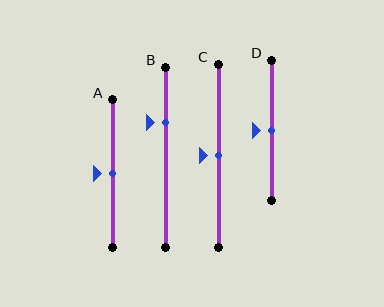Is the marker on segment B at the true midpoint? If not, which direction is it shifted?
No, the marker on segment B is shifted upward by about 19% of the segment length.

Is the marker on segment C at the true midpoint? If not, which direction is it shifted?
Yes, the marker on segment C is at the true midpoint.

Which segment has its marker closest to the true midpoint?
Segment A has its marker closest to the true midpoint.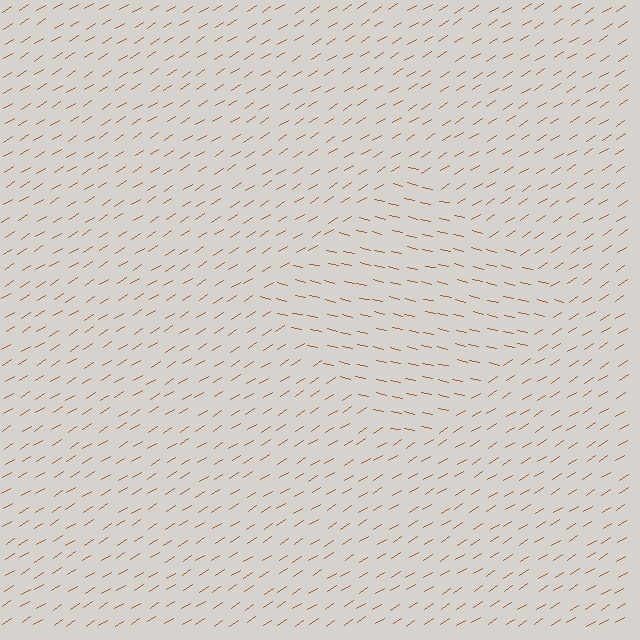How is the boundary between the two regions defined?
The boundary is defined purely by a change in line orientation (approximately 45 degrees difference). All lines are the same color and thickness.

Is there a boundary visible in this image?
Yes, there is a texture boundary formed by a change in line orientation.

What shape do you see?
I see a diamond.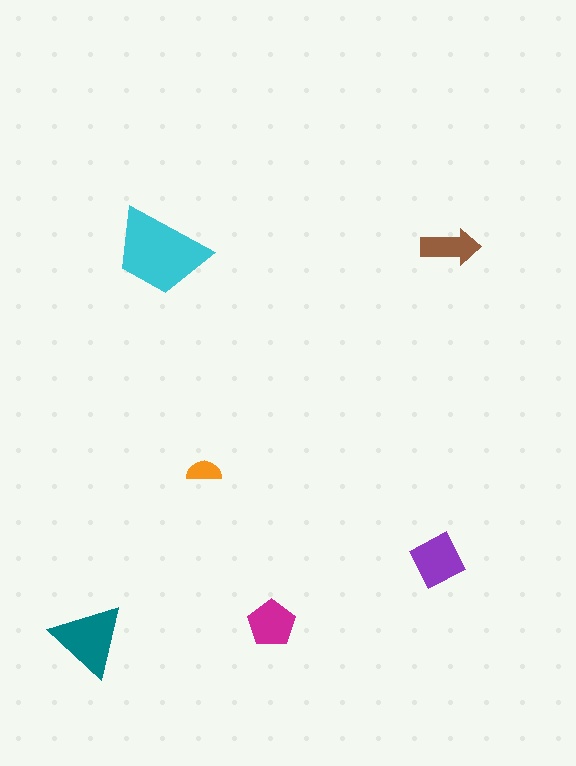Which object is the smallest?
The orange semicircle.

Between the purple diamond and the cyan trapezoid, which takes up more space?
The cyan trapezoid.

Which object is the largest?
The cyan trapezoid.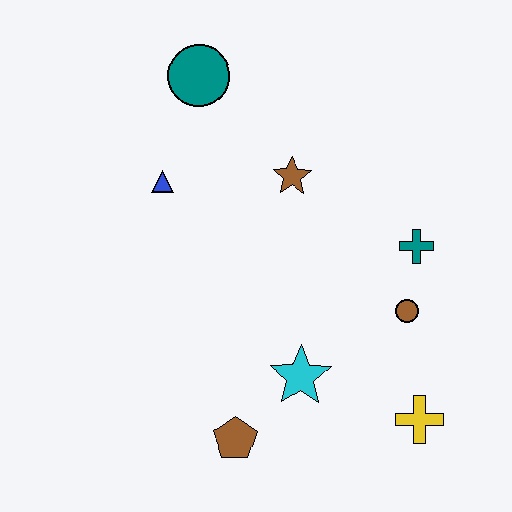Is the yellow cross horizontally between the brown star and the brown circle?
No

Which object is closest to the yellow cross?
The brown circle is closest to the yellow cross.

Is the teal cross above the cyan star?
Yes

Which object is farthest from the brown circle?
The teal circle is farthest from the brown circle.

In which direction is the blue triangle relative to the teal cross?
The blue triangle is to the left of the teal cross.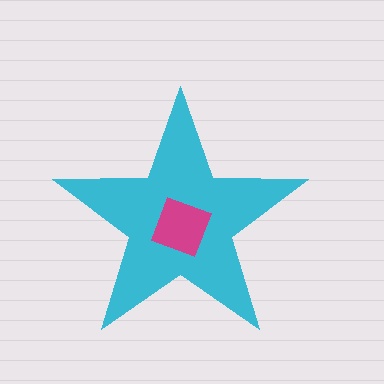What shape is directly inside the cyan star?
The magenta diamond.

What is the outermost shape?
The cyan star.